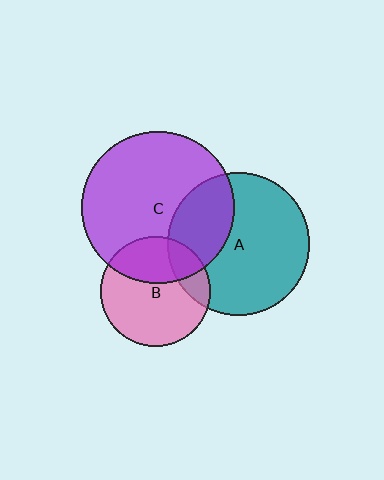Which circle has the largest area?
Circle C (purple).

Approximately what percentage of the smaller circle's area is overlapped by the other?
Approximately 30%.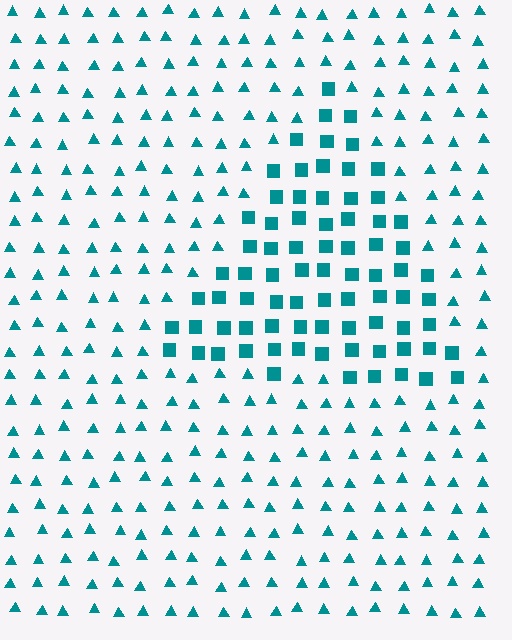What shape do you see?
I see a triangle.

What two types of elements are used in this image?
The image uses squares inside the triangle region and triangles outside it.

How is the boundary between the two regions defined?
The boundary is defined by a change in element shape: squares inside vs. triangles outside. All elements share the same color and spacing.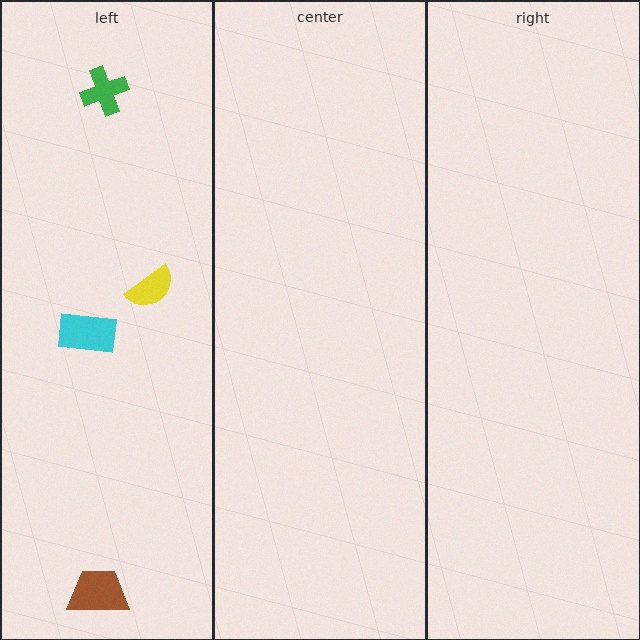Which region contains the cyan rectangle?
The left region.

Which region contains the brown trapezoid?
The left region.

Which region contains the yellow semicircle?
The left region.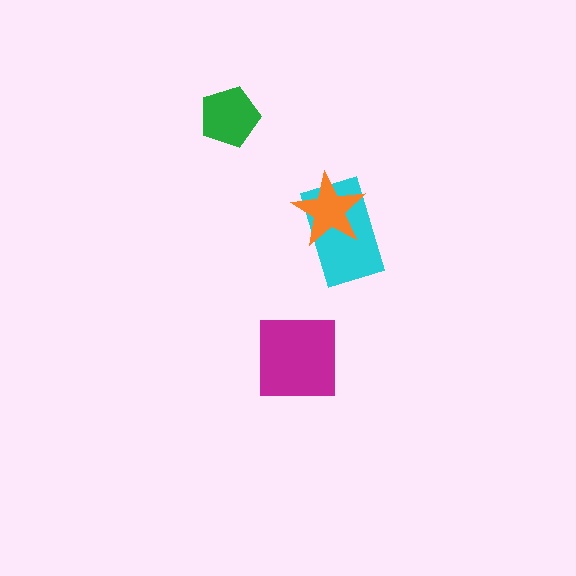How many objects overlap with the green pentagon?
0 objects overlap with the green pentagon.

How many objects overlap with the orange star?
1 object overlaps with the orange star.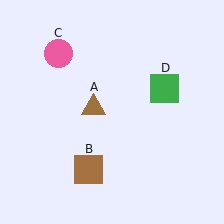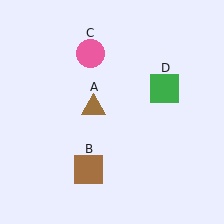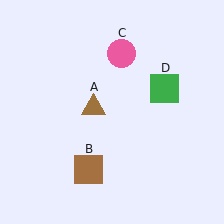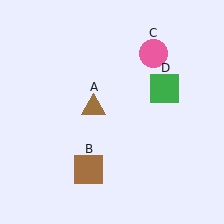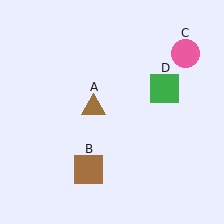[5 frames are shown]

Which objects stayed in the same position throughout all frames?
Brown triangle (object A) and brown square (object B) and green square (object D) remained stationary.